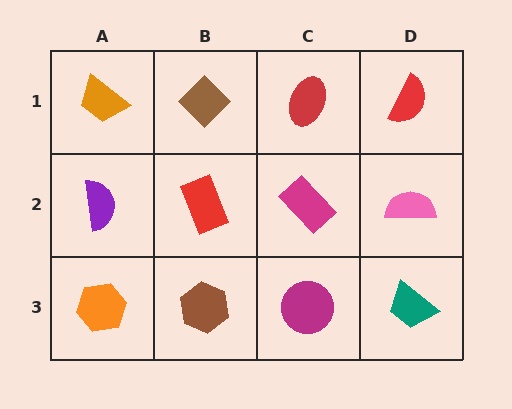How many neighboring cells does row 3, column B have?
3.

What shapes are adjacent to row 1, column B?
A red rectangle (row 2, column B), an orange trapezoid (row 1, column A), a red ellipse (row 1, column C).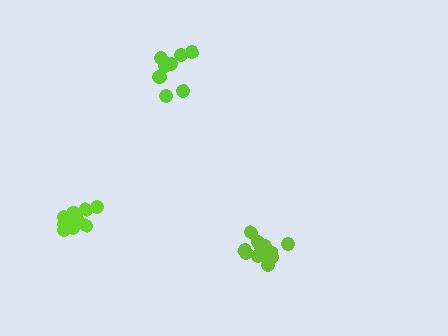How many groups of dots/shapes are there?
There are 3 groups.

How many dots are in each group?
Group 1: 9 dots, Group 2: 14 dots, Group 3: 9 dots (32 total).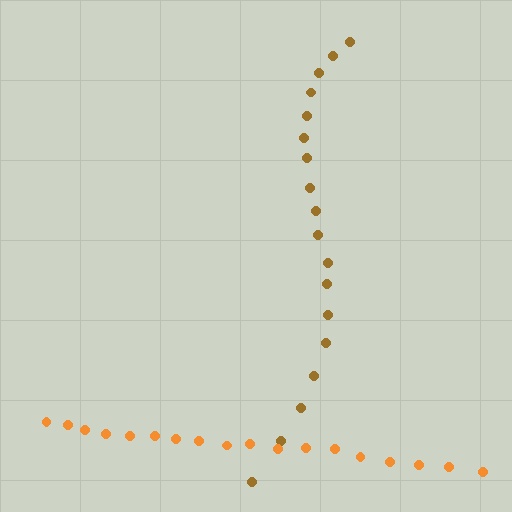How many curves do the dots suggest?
There are 2 distinct paths.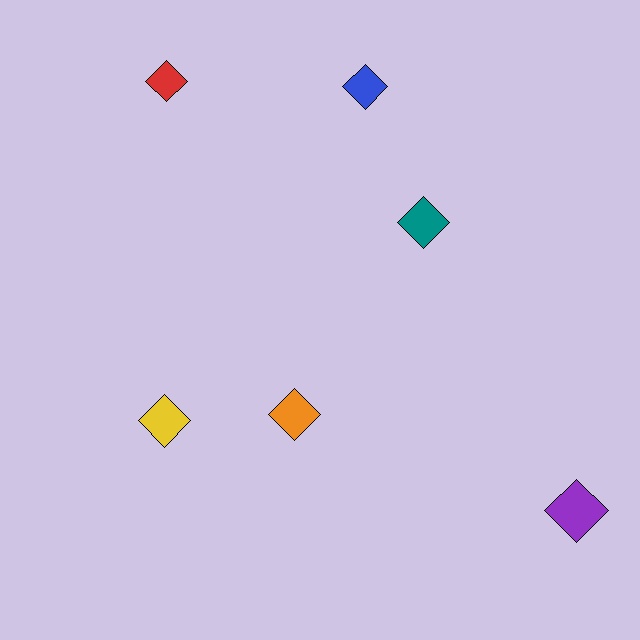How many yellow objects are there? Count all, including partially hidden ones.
There is 1 yellow object.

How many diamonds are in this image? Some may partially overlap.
There are 6 diamonds.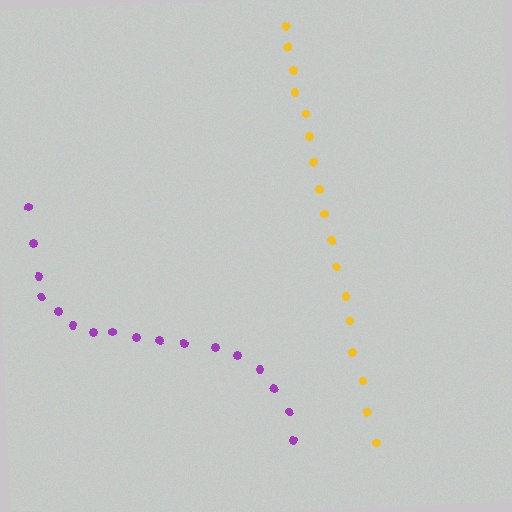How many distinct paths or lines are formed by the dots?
There are 2 distinct paths.